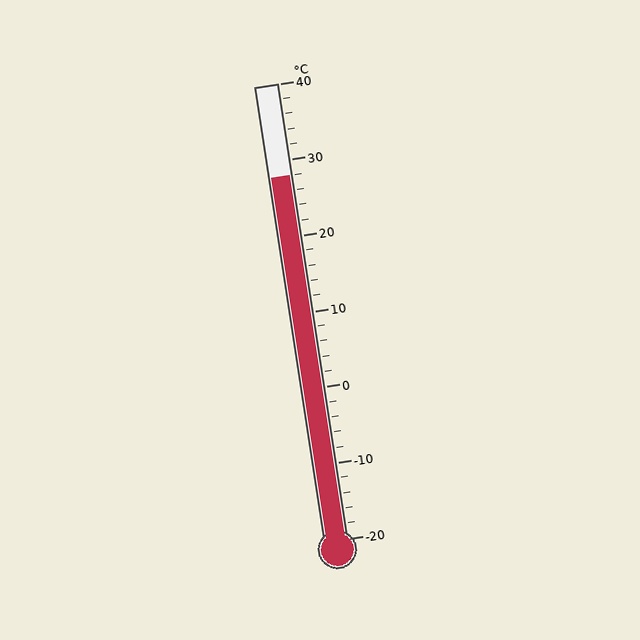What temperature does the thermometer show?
The thermometer shows approximately 28°C.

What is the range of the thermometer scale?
The thermometer scale ranges from -20°C to 40°C.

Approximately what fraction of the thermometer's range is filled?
The thermometer is filled to approximately 80% of its range.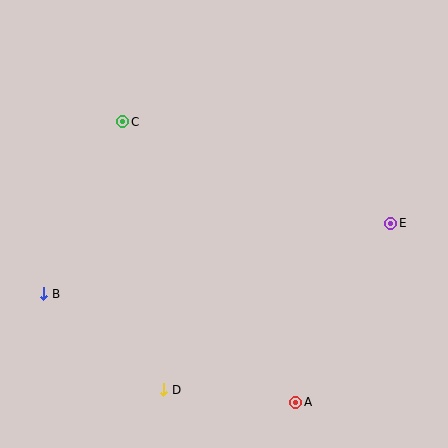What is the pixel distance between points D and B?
The distance between D and B is 154 pixels.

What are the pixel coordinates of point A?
Point A is at (296, 402).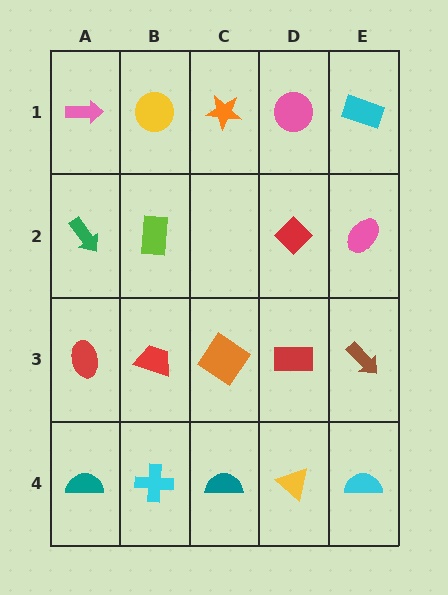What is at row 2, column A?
A green arrow.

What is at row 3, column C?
An orange diamond.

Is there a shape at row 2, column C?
No, that cell is empty.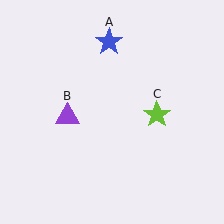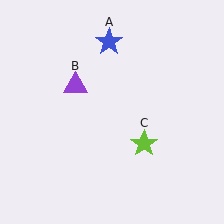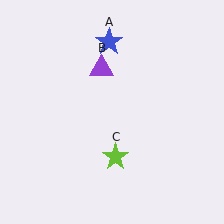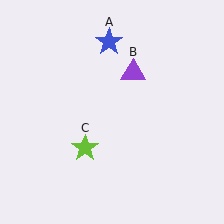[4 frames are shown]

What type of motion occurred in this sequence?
The purple triangle (object B), lime star (object C) rotated clockwise around the center of the scene.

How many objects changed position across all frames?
2 objects changed position: purple triangle (object B), lime star (object C).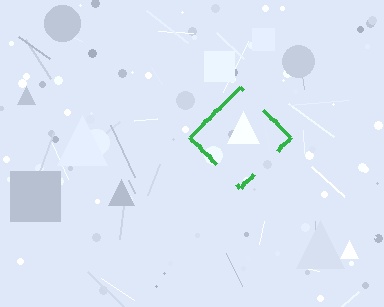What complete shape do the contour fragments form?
The contour fragments form a diamond.